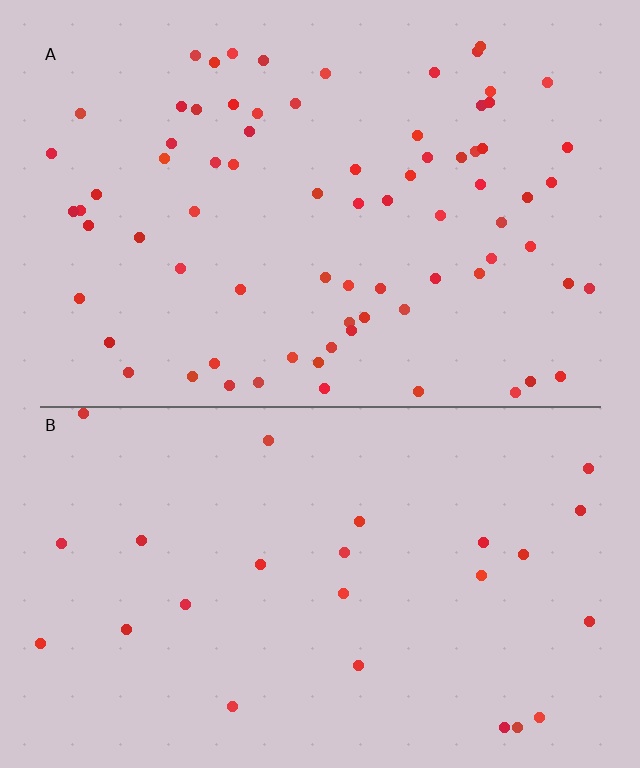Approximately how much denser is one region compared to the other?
Approximately 3.0× — region A over region B.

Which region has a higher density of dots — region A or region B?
A (the top).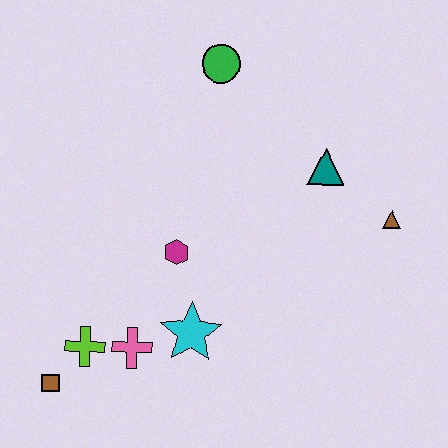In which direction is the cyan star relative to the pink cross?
The cyan star is to the right of the pink cross.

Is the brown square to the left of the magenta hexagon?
Yes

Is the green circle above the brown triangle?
Yes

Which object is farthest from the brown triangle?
The brown square is farthest from the brown triangle.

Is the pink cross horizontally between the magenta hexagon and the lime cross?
Yes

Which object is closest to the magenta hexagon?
The cyan star is closest to the magenta hexagon.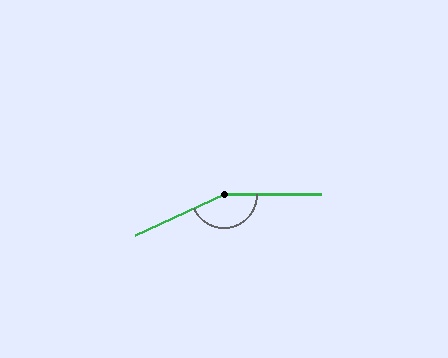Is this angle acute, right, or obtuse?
It is obtuse.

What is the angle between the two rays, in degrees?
Approximately 155 degrees.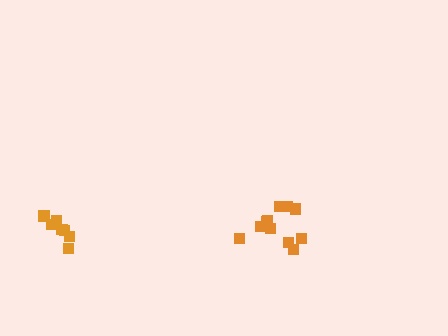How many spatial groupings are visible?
There are 2 spatial groupings.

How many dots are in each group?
Group 1: 11 dots, Group 2: 8 dots (19 total).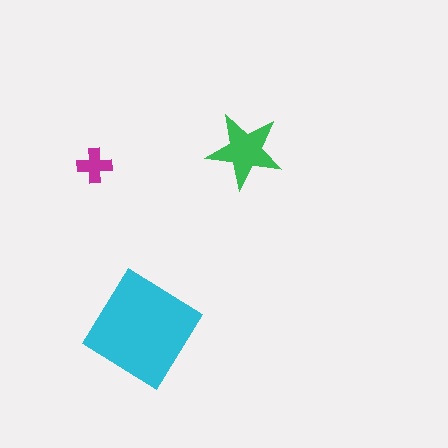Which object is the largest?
The cyan diamond.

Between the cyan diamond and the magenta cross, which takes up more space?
The cyan diamond.